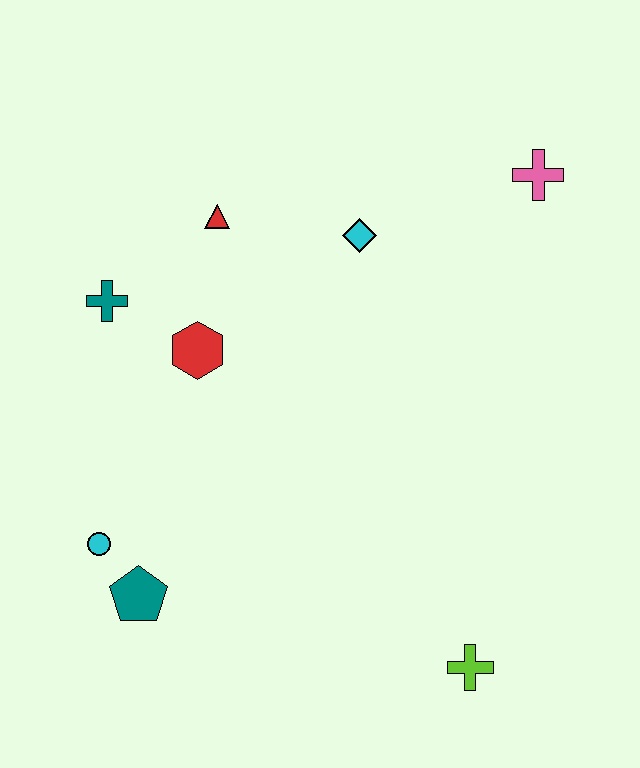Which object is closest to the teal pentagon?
The cyan circle is closest to the teal pentagon.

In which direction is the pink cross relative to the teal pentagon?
The pink cross is above the teal pentagon.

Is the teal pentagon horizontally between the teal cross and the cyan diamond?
Yes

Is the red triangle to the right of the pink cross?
No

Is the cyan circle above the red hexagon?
No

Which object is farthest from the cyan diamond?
The lime cross is farthest from the cyan diamond.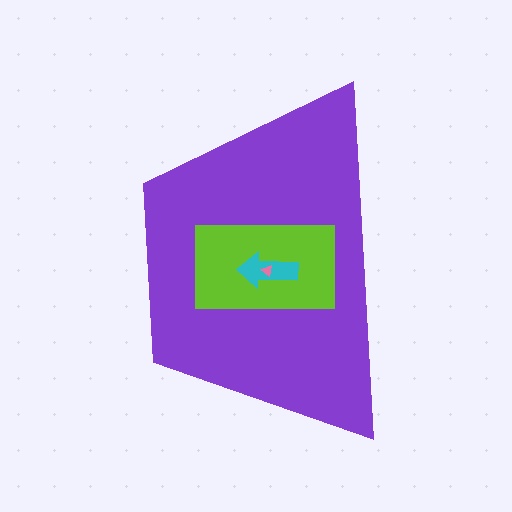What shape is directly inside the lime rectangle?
The cyan arrow.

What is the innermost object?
The pink triangle.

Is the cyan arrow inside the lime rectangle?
Yes.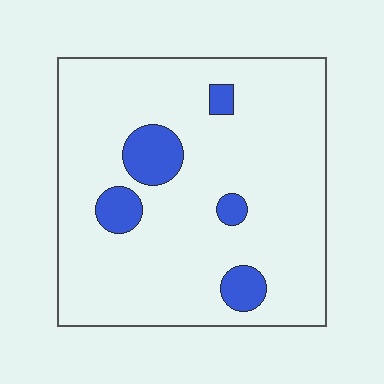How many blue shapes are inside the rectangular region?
5.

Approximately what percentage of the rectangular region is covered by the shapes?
Approximately 10%.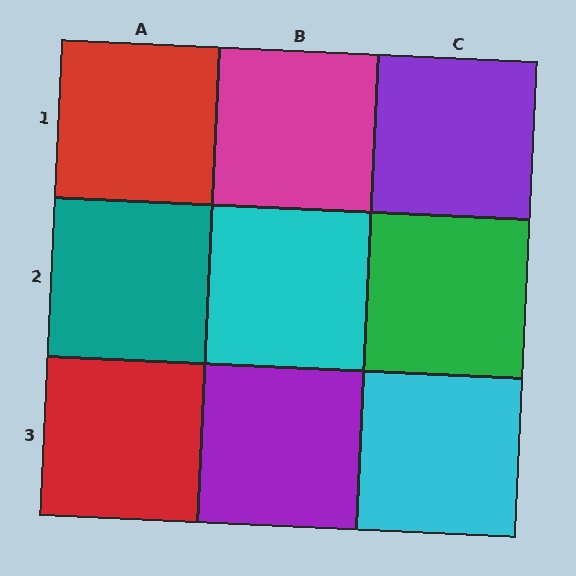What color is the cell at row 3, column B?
Purple.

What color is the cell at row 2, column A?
Teal.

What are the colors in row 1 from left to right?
Red, magenta, purple.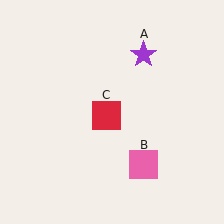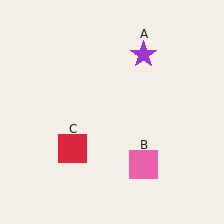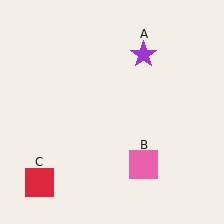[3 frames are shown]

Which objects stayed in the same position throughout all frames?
Purple star (object A) and pink square (object B) remained stationary.